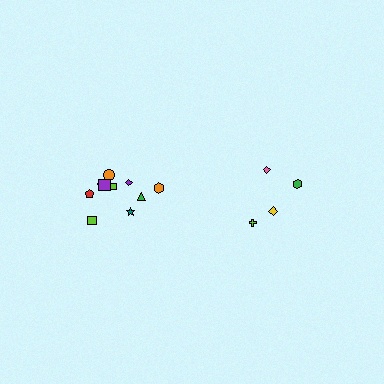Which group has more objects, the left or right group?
The left group.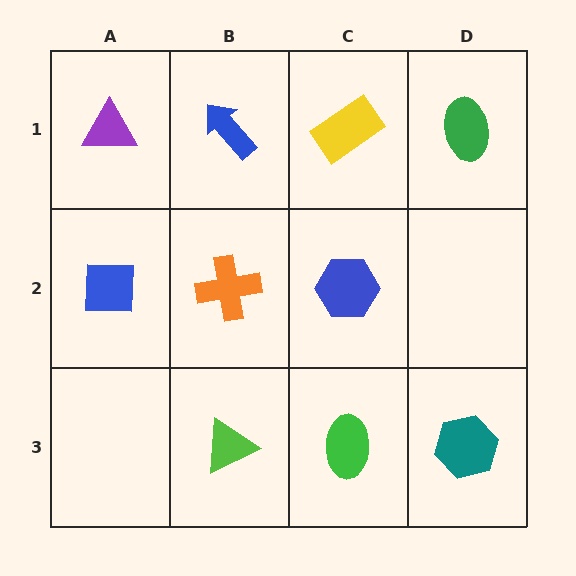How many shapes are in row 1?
4 shapes.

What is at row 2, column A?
A blue square.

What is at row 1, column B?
A blue arrow.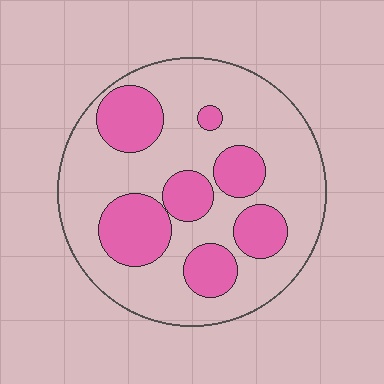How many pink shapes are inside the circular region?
7.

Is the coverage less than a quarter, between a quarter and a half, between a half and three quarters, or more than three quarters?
Between a quarter and a half.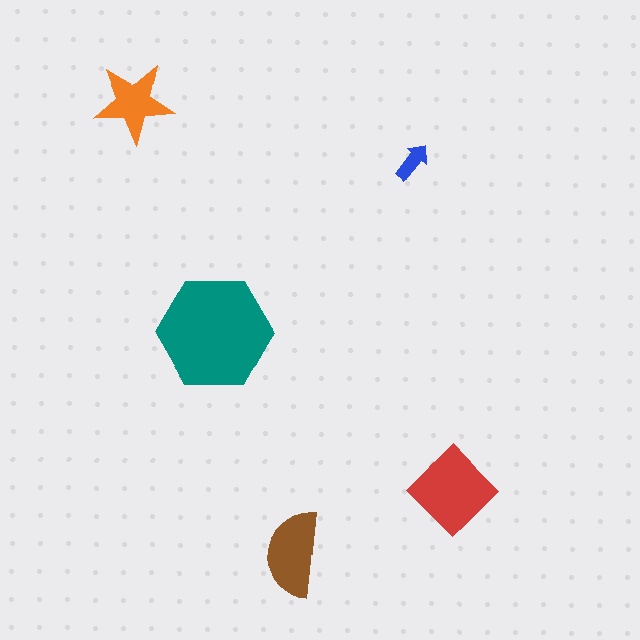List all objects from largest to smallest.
The teal hexagon, the red diamond, the brown semicircle, the orange star, the blue arrow.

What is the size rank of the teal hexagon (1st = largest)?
1st.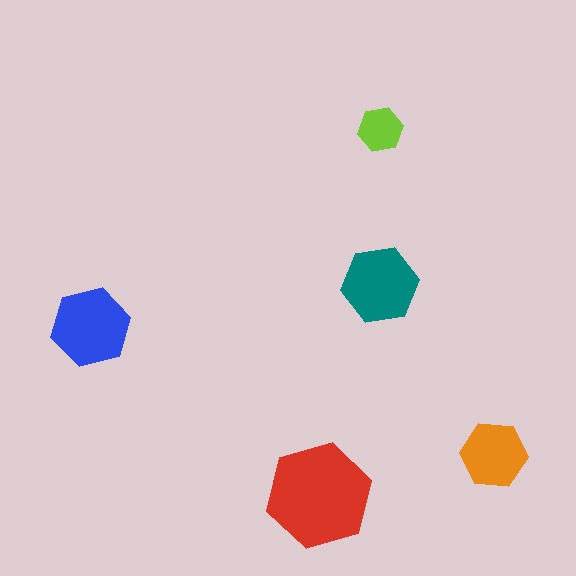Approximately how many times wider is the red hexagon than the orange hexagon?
About 1.5 times wider.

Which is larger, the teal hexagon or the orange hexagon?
The teal one.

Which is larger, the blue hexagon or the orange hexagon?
The blue one.